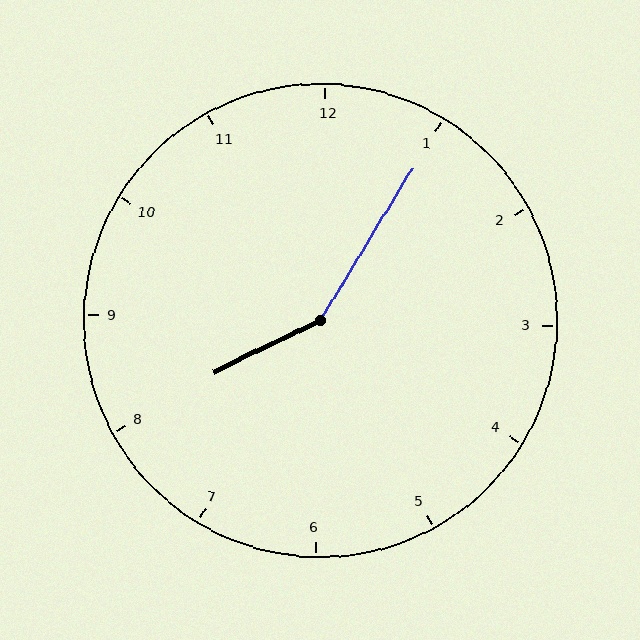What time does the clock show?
8:05.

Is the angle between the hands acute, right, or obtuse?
It is obtuse.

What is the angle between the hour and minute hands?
Approximately 148 degrees.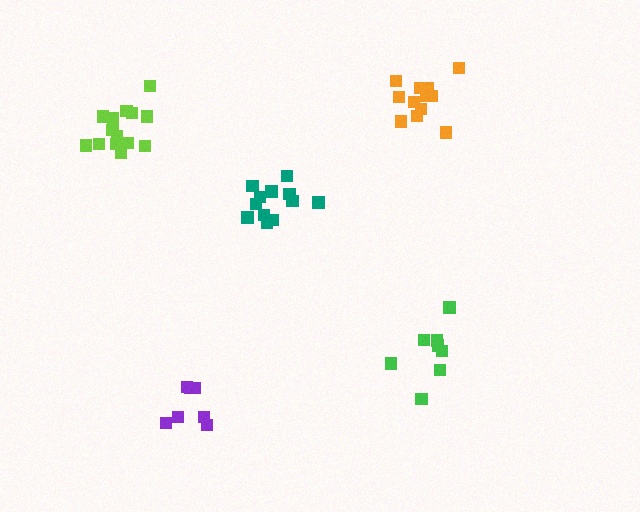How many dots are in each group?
Group 1: 8 dots, Group 2: 12 dots, Group 3: 12 dots, Group 4: 14 dots, Group 5: 8 dots (54 total).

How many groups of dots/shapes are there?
There are 5 groups.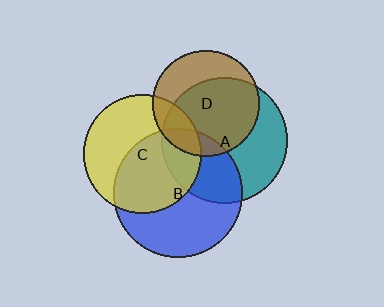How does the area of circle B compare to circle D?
Approximately 1.4 times.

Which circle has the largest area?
Circle B (blue).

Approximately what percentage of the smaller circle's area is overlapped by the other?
Approximately 35%.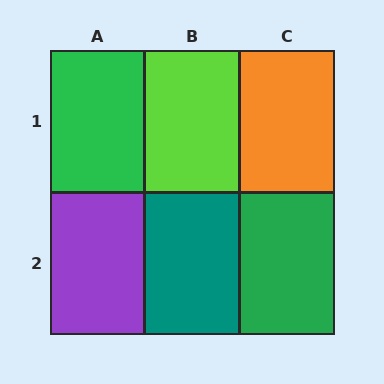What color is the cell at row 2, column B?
Teal.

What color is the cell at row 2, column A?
Purple.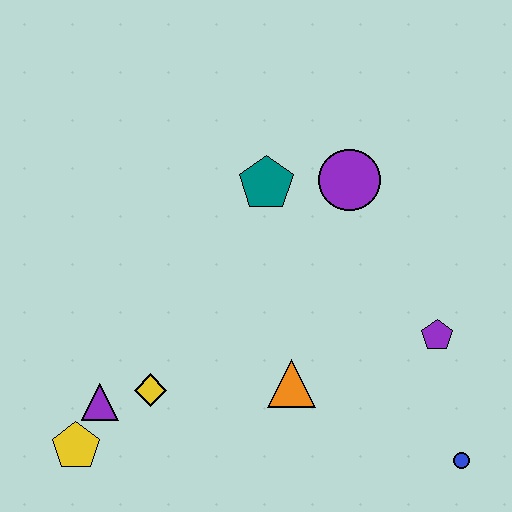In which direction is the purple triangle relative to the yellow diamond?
The purple triangle is to the left of the yellow diamond.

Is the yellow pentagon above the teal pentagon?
No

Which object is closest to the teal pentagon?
The purple circle is closest to the teal pentagon.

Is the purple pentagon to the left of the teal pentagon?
No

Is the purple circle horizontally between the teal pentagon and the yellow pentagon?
No